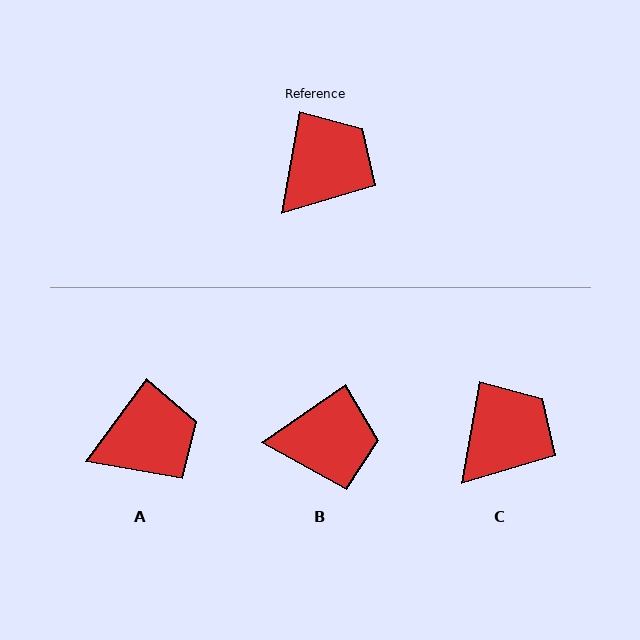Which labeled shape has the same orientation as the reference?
C.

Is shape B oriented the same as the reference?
No, it is off by about 45 degrees.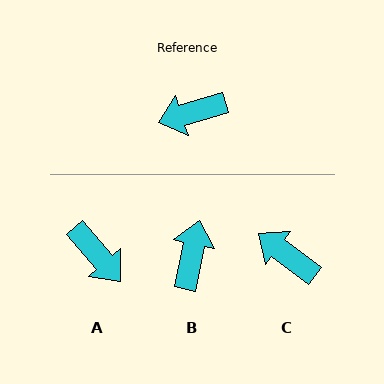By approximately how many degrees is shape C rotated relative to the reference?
Approximately 54 degrees clockwise.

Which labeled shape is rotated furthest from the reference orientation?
B, about 119 degrees away.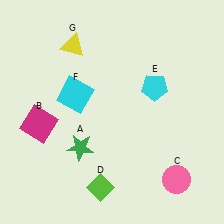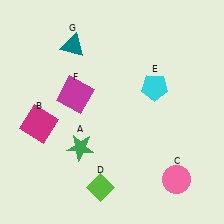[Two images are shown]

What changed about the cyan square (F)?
In Image 1, F is cyan. In Image 2, it changed to magenta.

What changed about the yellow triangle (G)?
In Image 1, G is yellow. In Image 2, it changed to teal.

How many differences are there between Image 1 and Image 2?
There are 2 differences between the two images.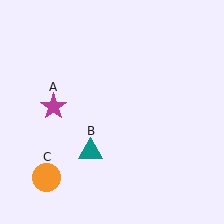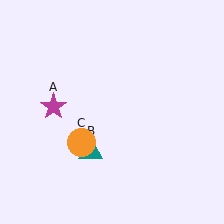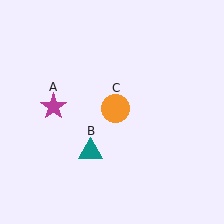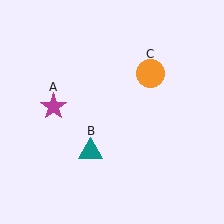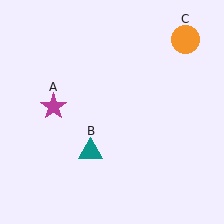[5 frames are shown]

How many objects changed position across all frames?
1 object changed position: orange circle (object C).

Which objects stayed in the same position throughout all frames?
Magenta star (object A) and teal triangle (object B) remained stationary.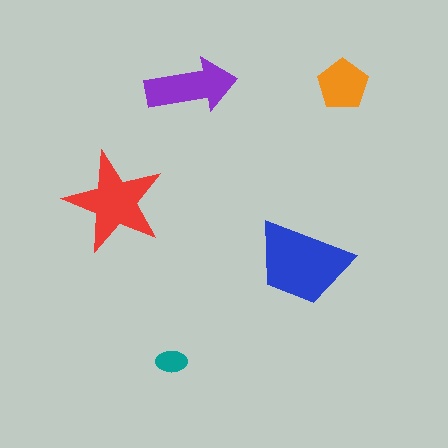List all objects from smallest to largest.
The teal ellipse, the orange pentagon, the purple arrow, the red star, the blue trapezoid.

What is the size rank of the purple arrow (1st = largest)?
3rd.